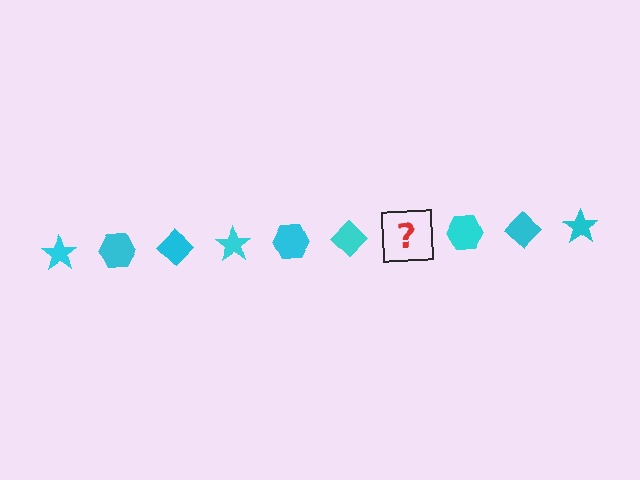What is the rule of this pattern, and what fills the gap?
The rule is that the pattern cycles through star, hexagon, diamond shapes in cyan. The gap should be filled with a cyan star.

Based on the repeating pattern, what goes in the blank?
The blank should be a cyan star.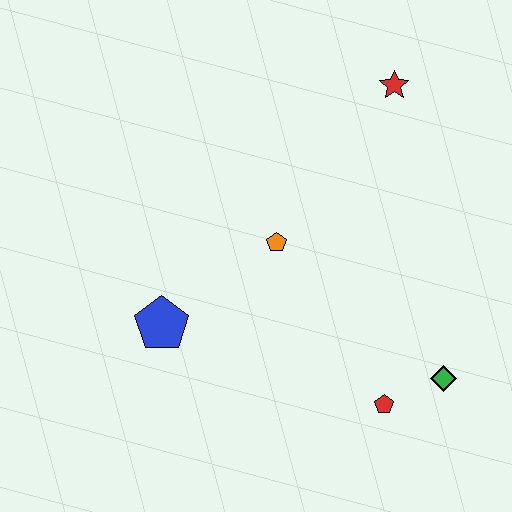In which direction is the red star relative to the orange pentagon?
The red star is above the orange pentagon.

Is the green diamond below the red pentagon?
No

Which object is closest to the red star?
The orange pentagon is closest to the red star.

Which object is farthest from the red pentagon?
The red star is farthest from the red pentagon.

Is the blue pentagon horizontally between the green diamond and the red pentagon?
No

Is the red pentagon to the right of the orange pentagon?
Yes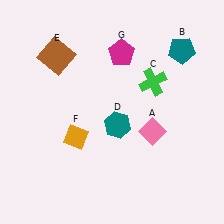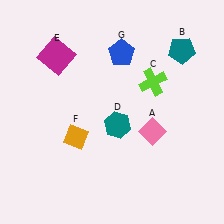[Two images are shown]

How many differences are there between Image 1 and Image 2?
There are 3 differences between the two images.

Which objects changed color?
C changed from green to lime. E changed from brown to magenta. G changed from magenta to blue.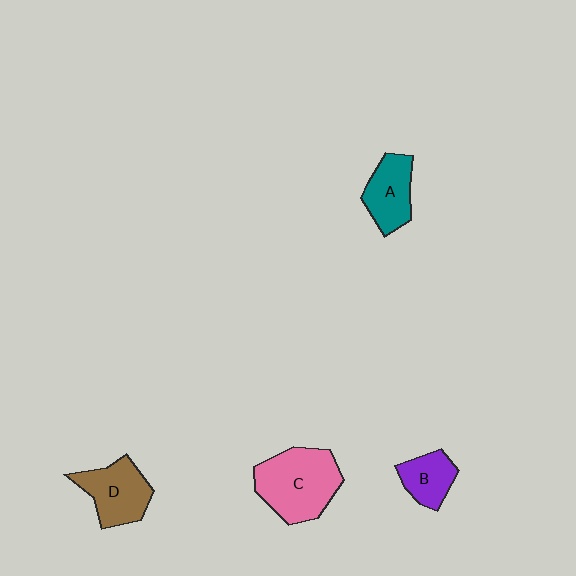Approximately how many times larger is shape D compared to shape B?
Approximately 1.5 times.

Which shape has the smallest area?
Shape B (purple).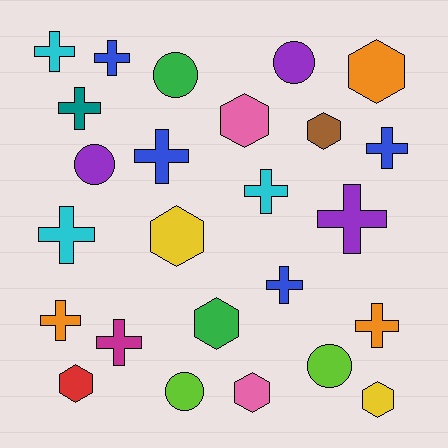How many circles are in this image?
There are 5 circles.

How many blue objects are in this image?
There are 4 blue objects.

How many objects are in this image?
There are 25 objects.